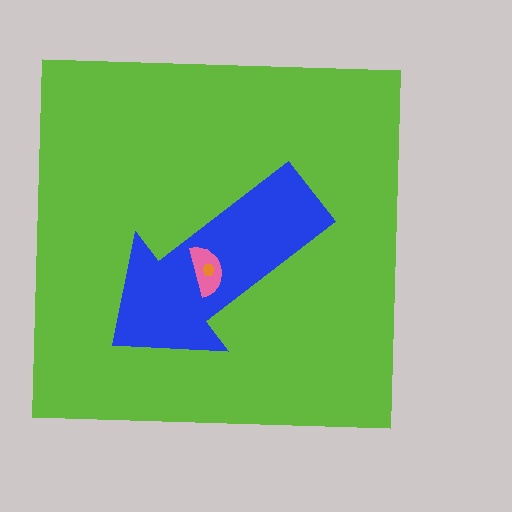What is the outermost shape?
The lime square.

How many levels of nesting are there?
4.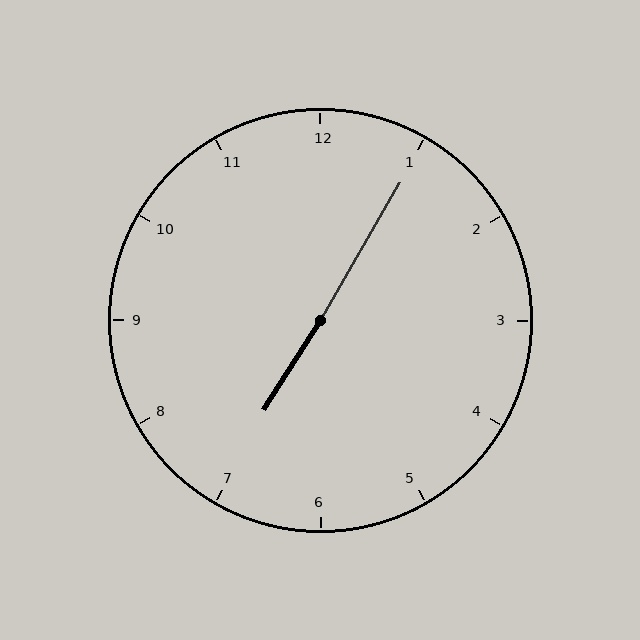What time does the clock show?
7:05.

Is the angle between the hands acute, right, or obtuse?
It is obtuse.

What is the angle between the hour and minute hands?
Approximately 178 degrees.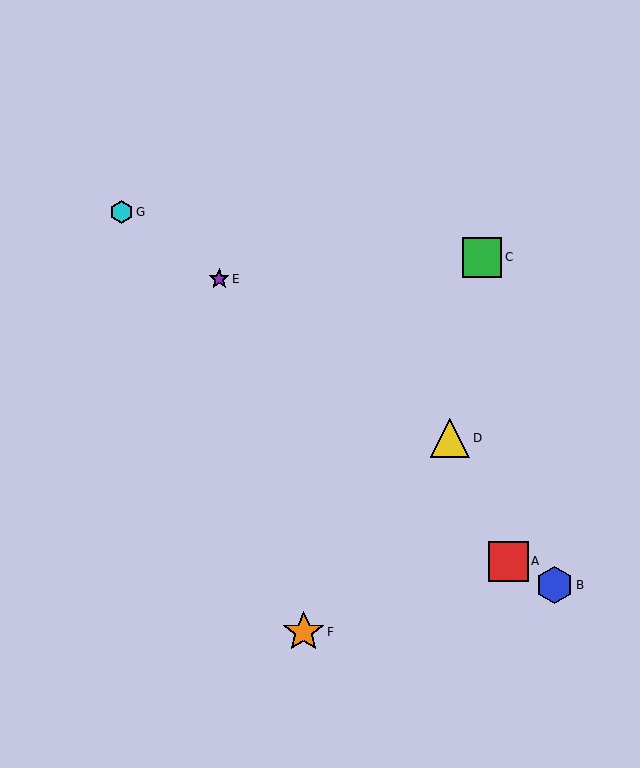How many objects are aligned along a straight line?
3 objects (D, E, G) are aligned along a straight line.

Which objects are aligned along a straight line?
Objects D, E, G are aligned along a straight line.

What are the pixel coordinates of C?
Object C is at (482, 257).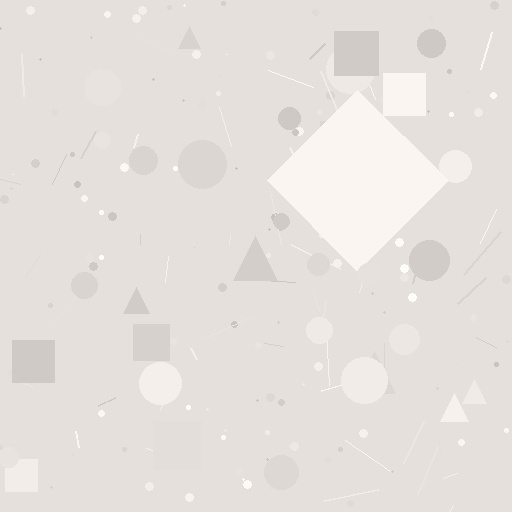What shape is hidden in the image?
A diamond is hidden in the image.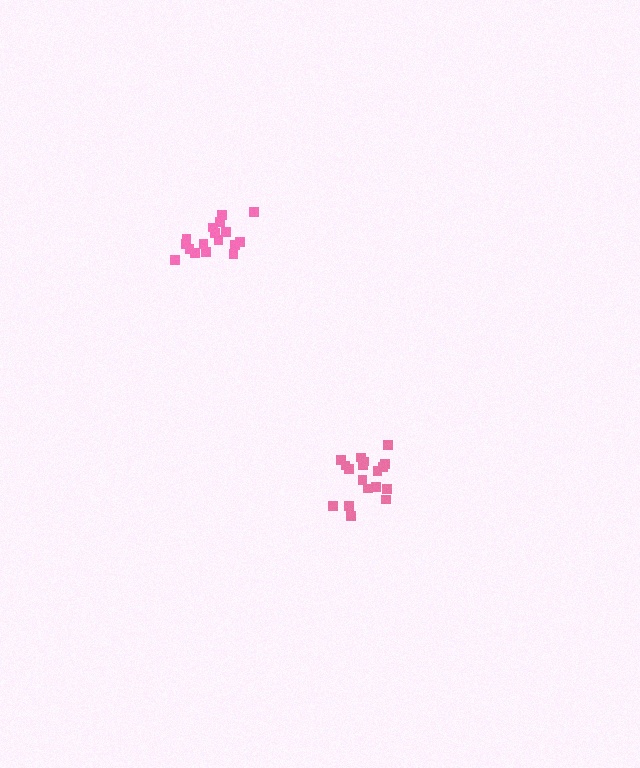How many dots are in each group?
Group 1: 18 dots, Group 2: 17 dots (35 total).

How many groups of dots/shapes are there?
There are 2 groups.